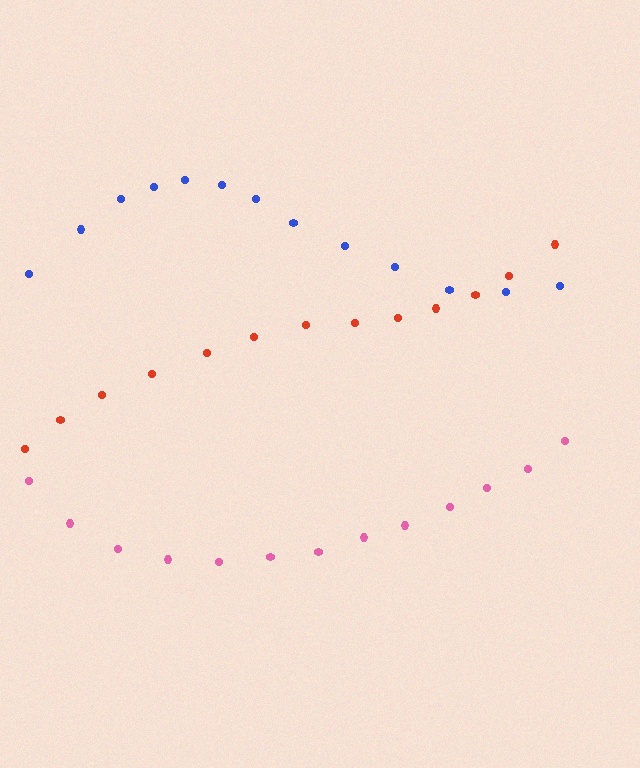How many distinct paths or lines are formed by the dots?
There are 3 distinct paths.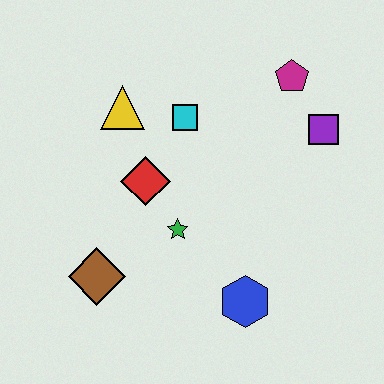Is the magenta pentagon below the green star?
No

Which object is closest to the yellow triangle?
The cyan square is closest to the yellow triangle.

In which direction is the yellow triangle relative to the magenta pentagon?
The yellow triangle is to the left of the magenta pentagon.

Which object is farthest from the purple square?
The brown diamond is farthest from the purple square.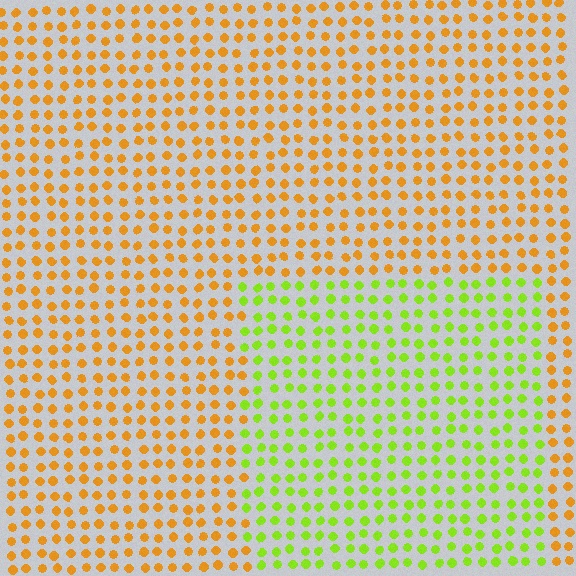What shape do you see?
I see a rectangle.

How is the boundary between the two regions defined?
The boundary is defined purely by a slight shift in hue (about 54 degrees). Spacing, size, and orientation are identical on both sides.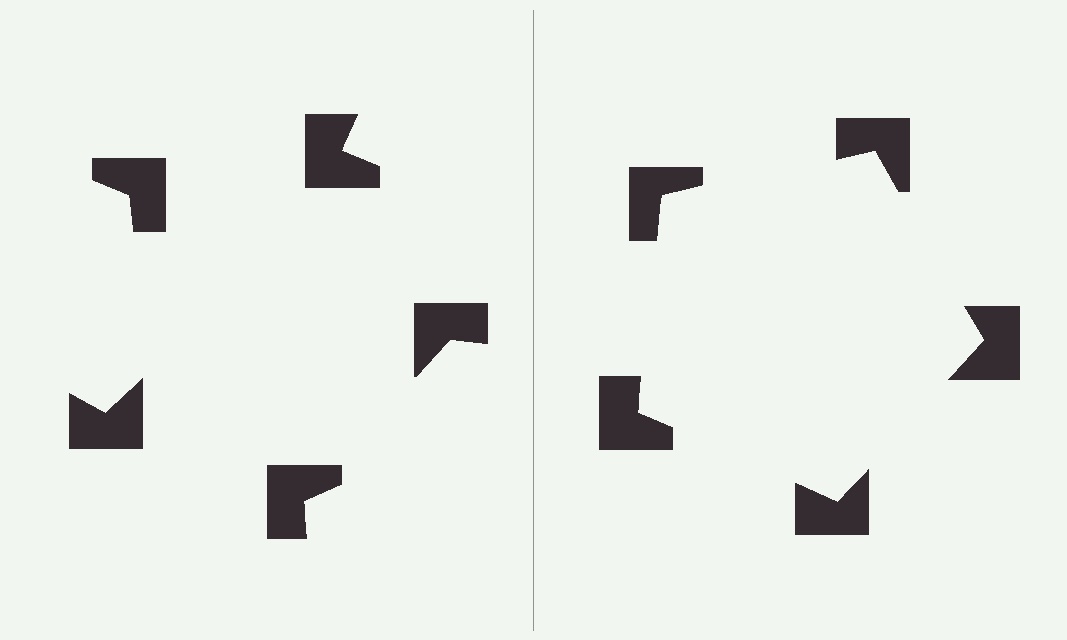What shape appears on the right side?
An illusory pentagon.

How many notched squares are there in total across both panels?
10 — 5 on each side.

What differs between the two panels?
The notched squares are positioned identically on both sides; only the wedge orientations differ. On the right they align to a pentagon; on the left they are misaligned.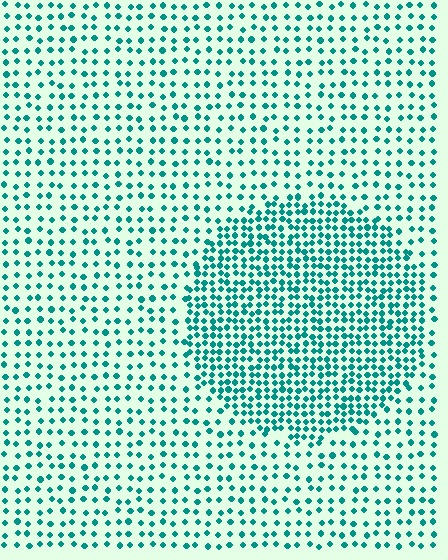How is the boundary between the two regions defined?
The boundary is defined by a change in element density (approximately 2.1x ratio). All elements are the same color, size, and shape.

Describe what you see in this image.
The image contains small teal elements arranged at two different densities. A circle-shaped region is visible where the elements are more densely packed than the surrounding area.